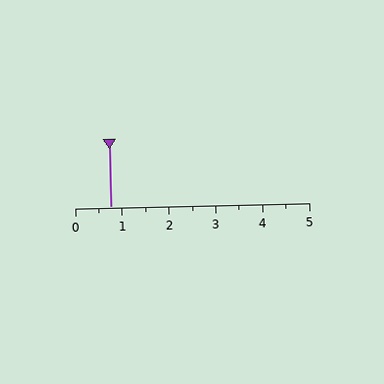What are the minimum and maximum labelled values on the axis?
The axis runs from 0 to 5.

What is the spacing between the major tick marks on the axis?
The major ticks are spaced 1 apart.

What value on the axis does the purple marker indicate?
The marker indicates approximately 0.8.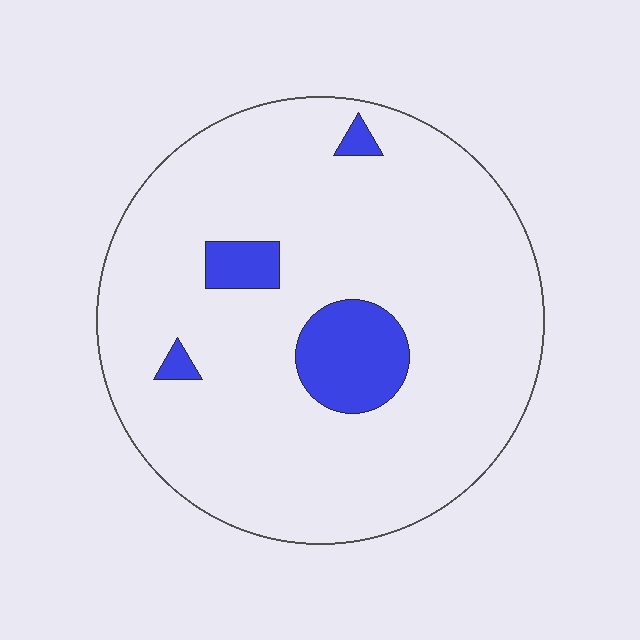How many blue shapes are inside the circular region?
4.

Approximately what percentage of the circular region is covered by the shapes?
Approximately 10%.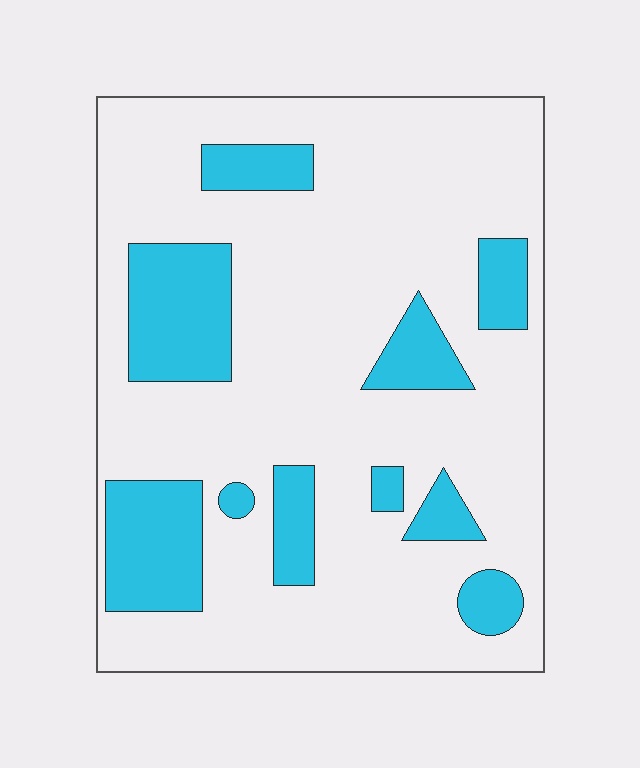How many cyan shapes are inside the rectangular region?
10.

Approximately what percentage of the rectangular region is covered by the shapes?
Approximately 20%.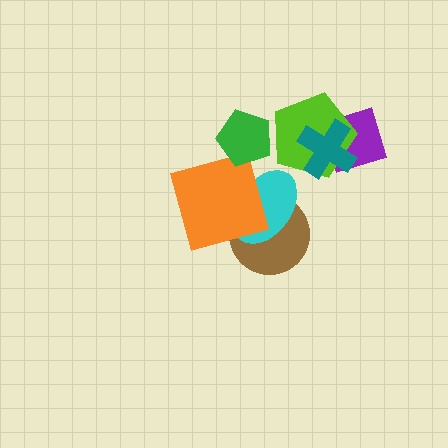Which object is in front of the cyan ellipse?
The orange square is in front of the cyan ellipse.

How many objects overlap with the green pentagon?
0 objects overlap with the green pentagon.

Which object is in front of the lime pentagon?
The teal cross is in front of the lime pentagon.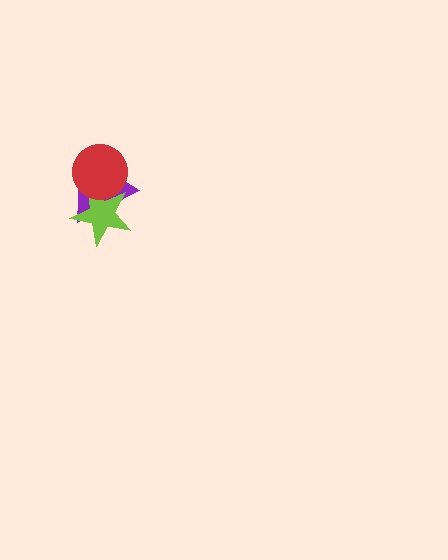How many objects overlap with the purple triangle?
2 objects overlap with the purple triangle.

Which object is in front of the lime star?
The red circle is in front of the lime star.